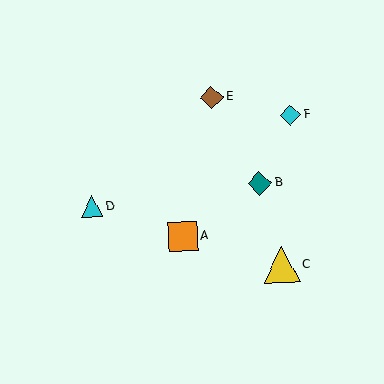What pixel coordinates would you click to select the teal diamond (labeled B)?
Click at (260, 183) to select the teal diamond B.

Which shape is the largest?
The yellow triangle (labeled C) is the largest.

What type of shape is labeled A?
Shape A is an orange square.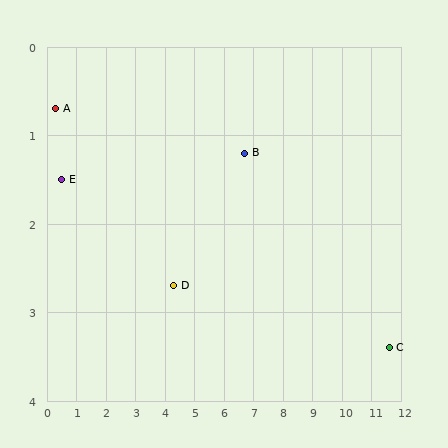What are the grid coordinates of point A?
Point A is at approximately (0.3, 0.7).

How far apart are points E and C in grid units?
Points E and C are about 11.3 grid units apart.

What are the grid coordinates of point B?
Point B is at approximately (6.7, 1.2).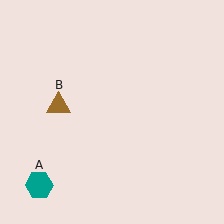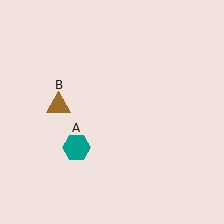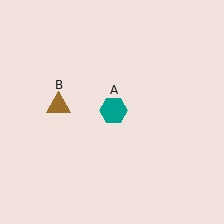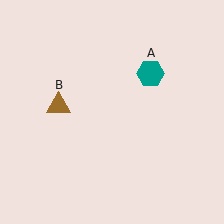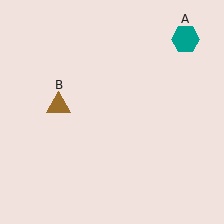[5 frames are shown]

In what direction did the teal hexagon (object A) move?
The teal hexagon (object A) moved up and to the right.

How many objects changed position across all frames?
1 object changed position: teal hexagon (object A).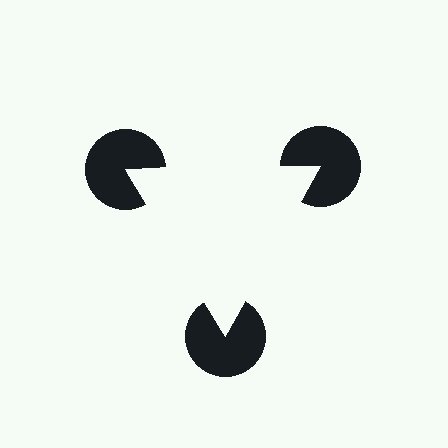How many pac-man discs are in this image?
There are 3 — one at each vertex of the illusory triangle.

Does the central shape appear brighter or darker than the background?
It typically appears slightly brighter than the background, even though no actual brightness change is drawn.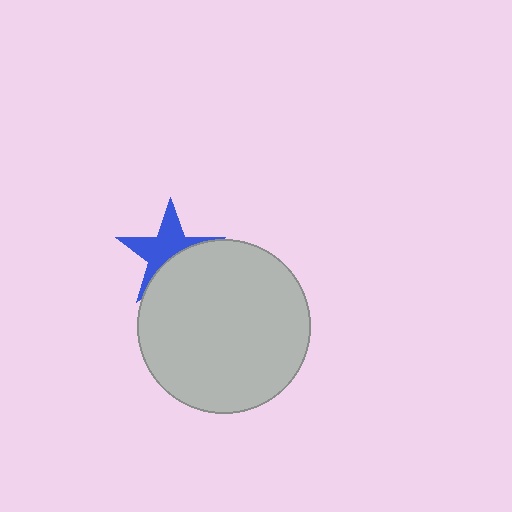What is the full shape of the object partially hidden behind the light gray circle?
The partially hidden object is a blue star.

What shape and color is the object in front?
The object in front is a light gray circle.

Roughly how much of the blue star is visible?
About half of it is visible (roughly 57%).